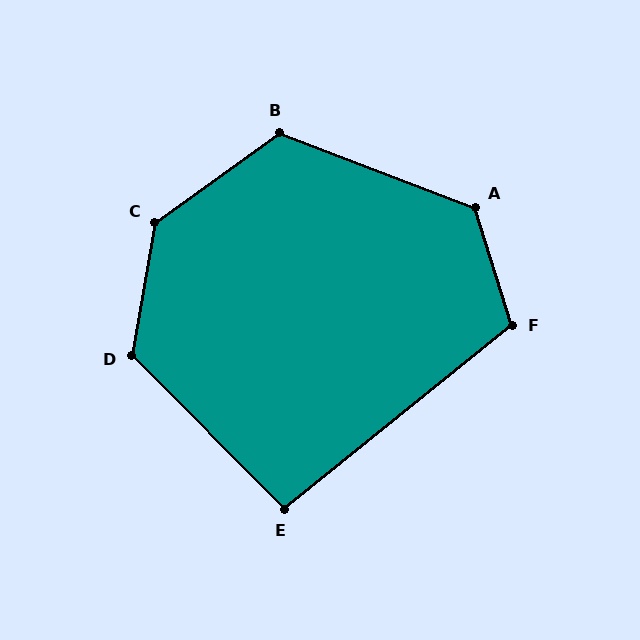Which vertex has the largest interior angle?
C, at approximately 136 degrees.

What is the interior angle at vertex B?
Approximately 123 degrees (obtuse).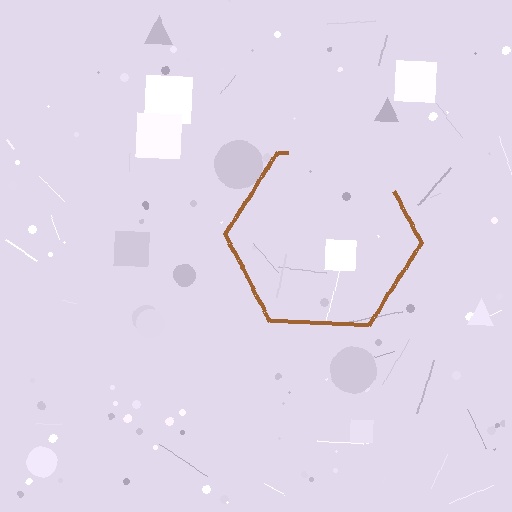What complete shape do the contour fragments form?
The contour fragments form a hexagon.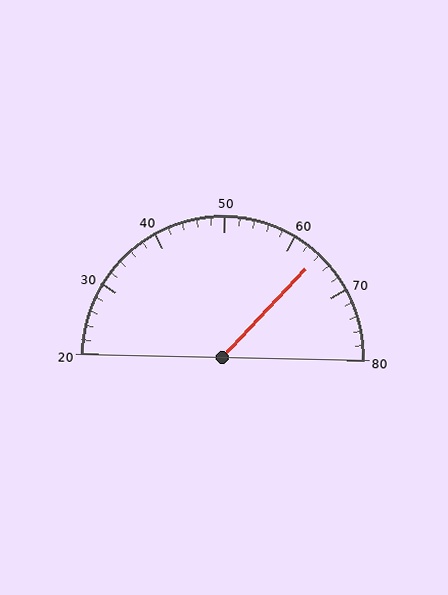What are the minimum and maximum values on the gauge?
The gauge ranges from 20 to 80.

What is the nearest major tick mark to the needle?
The nearest major tick mark is 60.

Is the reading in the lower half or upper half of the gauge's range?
The reading is in the upper half of the range (20 to 80).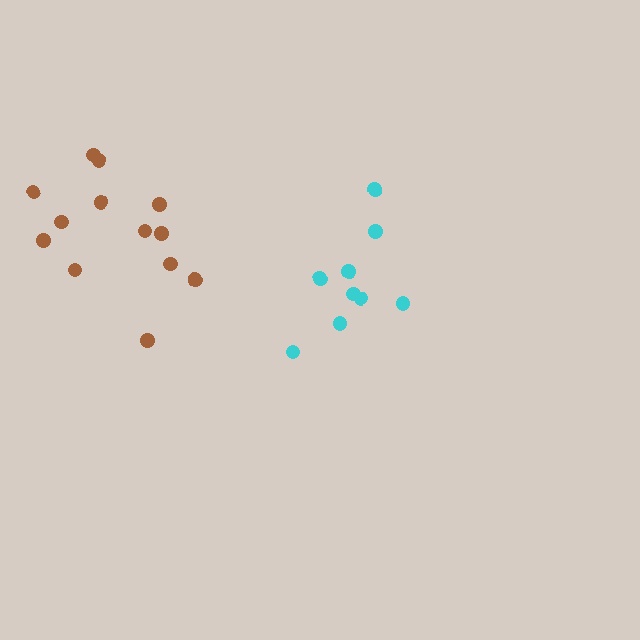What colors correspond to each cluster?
The clusters are colored: cyan, brown.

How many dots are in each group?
Group 1: 9 dots, Group 2: 13 dots (22 total).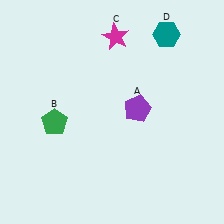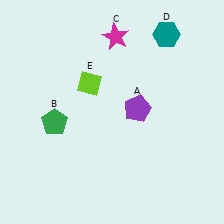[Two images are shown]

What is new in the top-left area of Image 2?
A lime diamond (E) was added in the top-left area of Image 2.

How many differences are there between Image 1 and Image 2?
There is 1 difference between the two images.